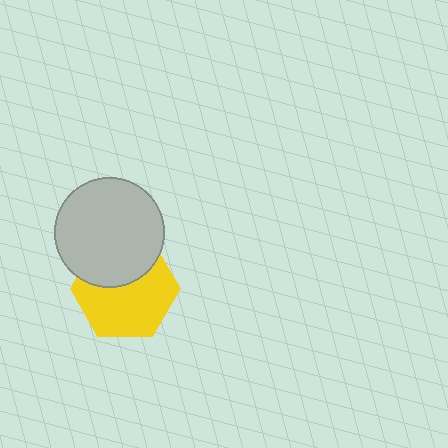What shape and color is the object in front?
The object in front is a light gray circle.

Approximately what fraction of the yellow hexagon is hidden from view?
Roughly 36% of the yellow hexagon is hidden behind the light gray circle.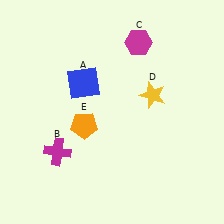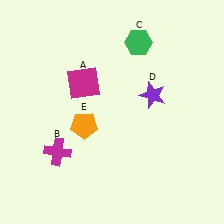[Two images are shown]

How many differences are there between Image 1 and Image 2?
There are 3 differences between the two images.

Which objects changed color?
A changed from blue to magenta. C changed from magenta to green. D changed from yellow to purple.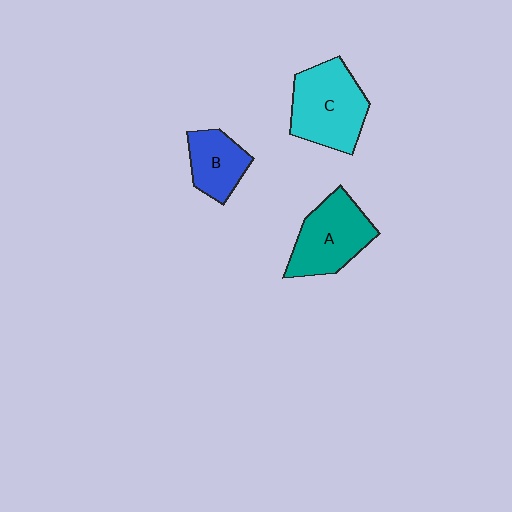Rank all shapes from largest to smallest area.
From largest to smallest: C (cyan), A (teal), B (blue).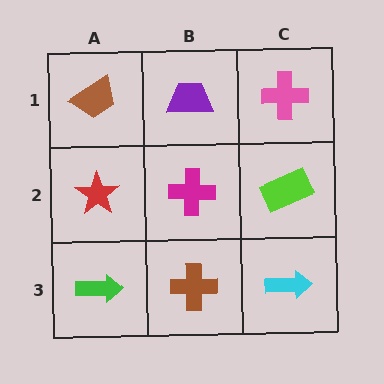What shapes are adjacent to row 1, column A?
A red star (row 2, column A), a purple trapezoid (row 1, column B).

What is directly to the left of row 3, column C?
A brown cross.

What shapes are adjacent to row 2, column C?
A pink cross (row 1, column C), a cyan arrow (row 3, column C), a magenta cross (row 2, column B).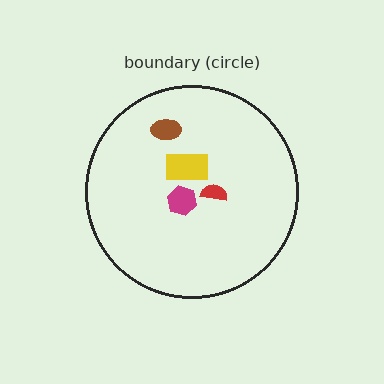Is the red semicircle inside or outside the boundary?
Inside.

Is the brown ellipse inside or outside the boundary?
Inside.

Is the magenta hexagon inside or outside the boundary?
Inside.